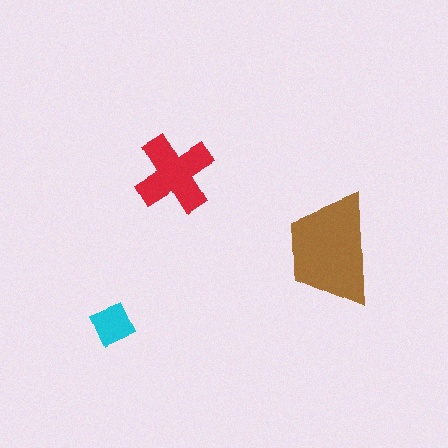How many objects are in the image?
There are 3 objects in the image.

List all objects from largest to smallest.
The brown trapezoid, the red cross, the cyan square.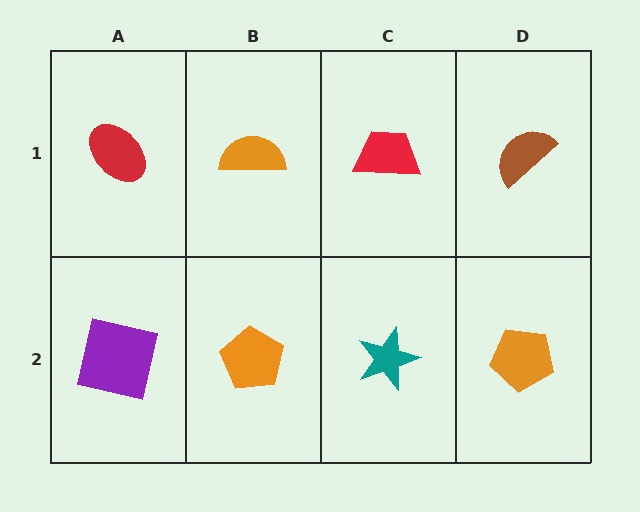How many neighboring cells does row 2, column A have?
2.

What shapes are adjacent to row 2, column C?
A red trapezoid (row 1, column C), an orange pentagon (row 2, column B), an orange pentagon (row 2, column D).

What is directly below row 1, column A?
A purple square.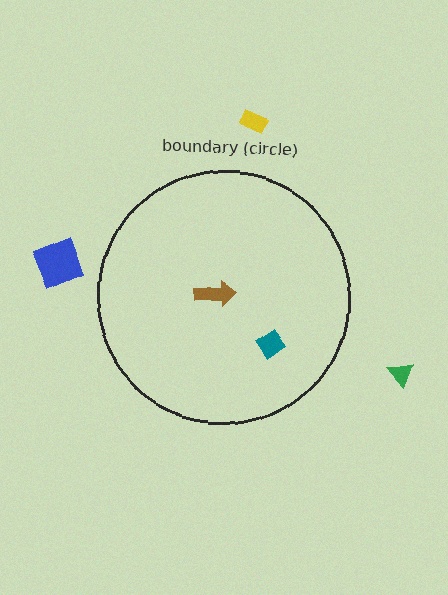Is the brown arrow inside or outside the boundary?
Inside.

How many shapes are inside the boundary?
2 inside, 3 outside.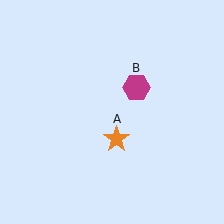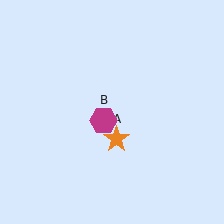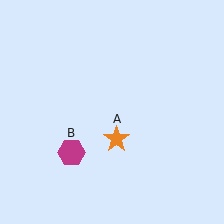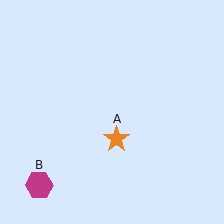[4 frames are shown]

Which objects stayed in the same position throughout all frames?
Orange star (object A) remained stationary.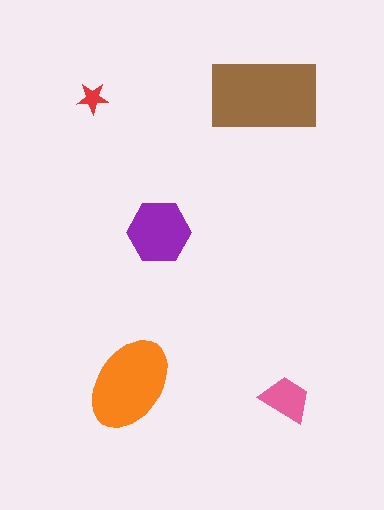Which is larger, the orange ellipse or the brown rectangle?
The brown rectangle.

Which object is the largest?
The brown rectangle.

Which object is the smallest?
The red star.